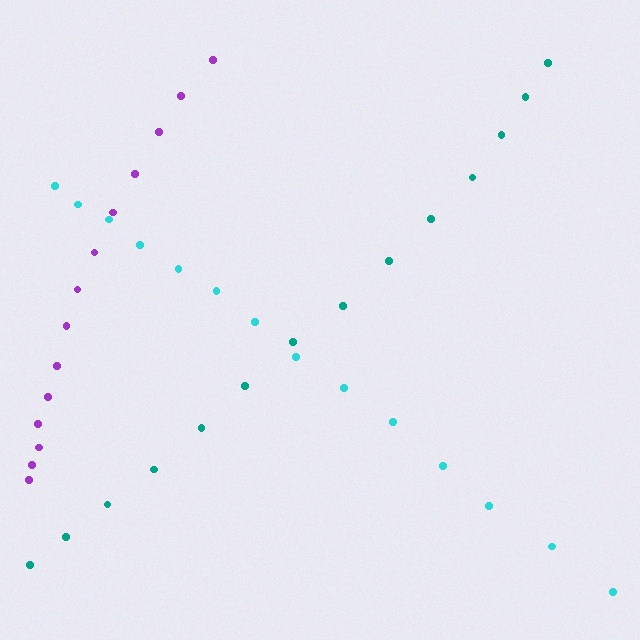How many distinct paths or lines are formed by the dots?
There are 3 distinct paths.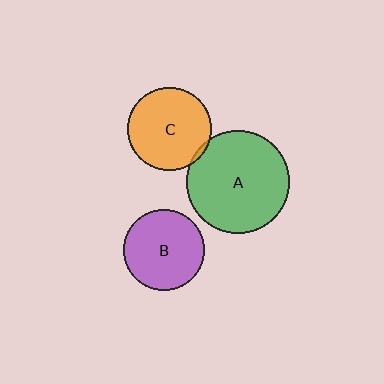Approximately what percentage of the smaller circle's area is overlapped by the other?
Approximately 5%.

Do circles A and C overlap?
Yes.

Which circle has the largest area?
Circle A (green).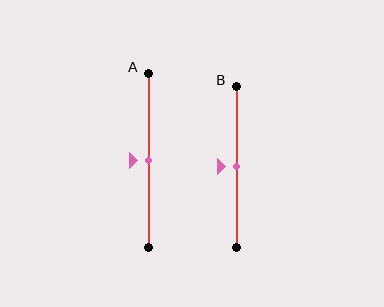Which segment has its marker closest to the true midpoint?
Segment A has its marker closest to the true midpoint.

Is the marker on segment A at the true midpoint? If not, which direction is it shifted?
Yes, the marker on segment A is at the true midpoint.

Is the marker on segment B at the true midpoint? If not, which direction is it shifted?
Yes, the marker on segment B is at the true midpoint.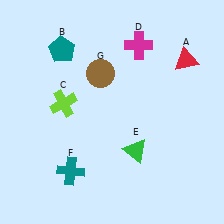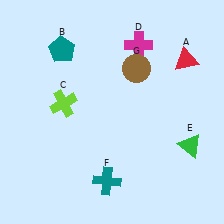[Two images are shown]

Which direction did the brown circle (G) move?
The brown circle (G) moved right.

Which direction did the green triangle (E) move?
The green triangle (E) moved right.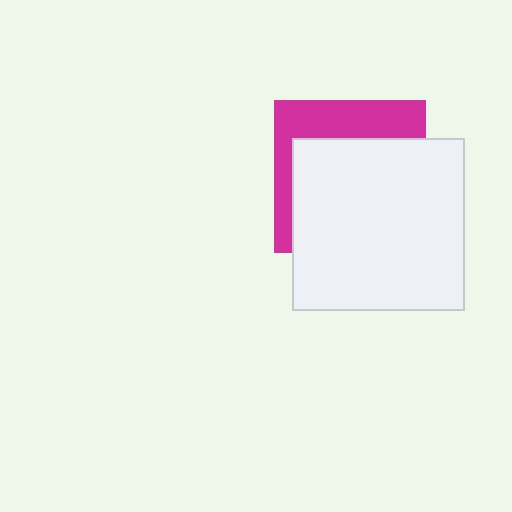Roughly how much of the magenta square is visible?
A small part of it is visible (roughly 34%).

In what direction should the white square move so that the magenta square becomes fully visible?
The white square should move down. That is the shortest direction to clear the overlap and leave the magenta square fully visible.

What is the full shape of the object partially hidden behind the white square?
The partially hidden object is a magenta square.